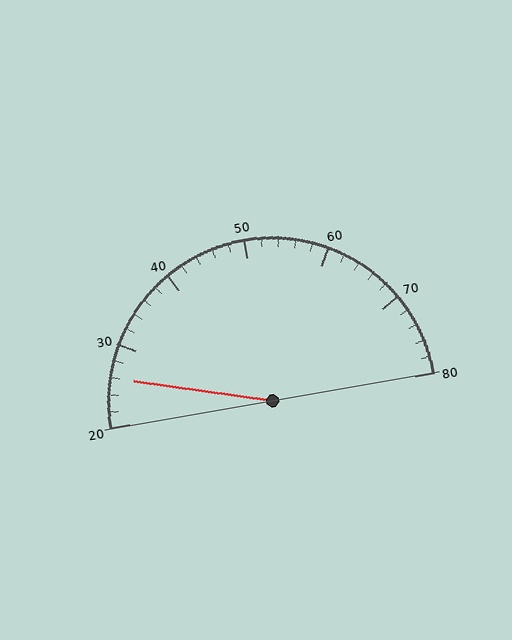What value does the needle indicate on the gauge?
The needle indicates approximately 26.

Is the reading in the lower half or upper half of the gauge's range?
The reading is in the lower half of the range (20 to 80).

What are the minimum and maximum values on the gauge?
The gauge ranges from 20 to 80.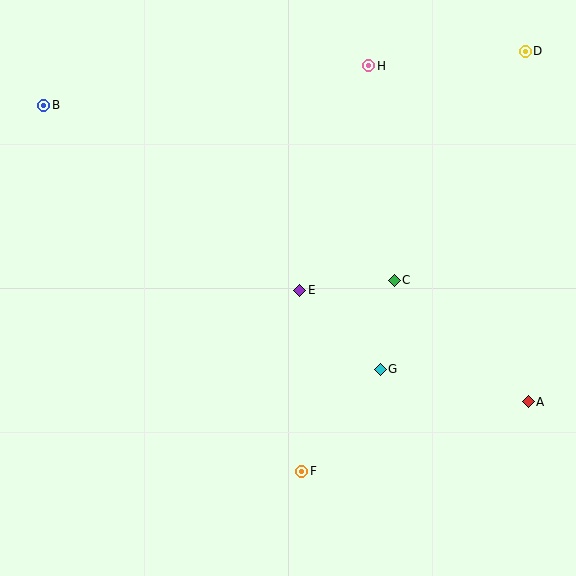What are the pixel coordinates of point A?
Point A is at (528, 402).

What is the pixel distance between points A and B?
The distance between A and B is 568 pixels.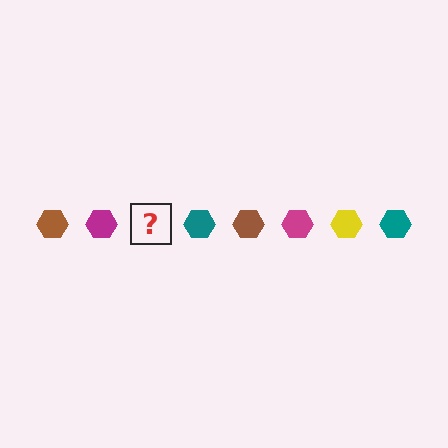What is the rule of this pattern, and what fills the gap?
The rule is that the pattern cycles through brown, magenta, yellow, teal hexagons. The gap should be filled with a yellow hexagon.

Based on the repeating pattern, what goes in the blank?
The blank should be a yellow hexagon.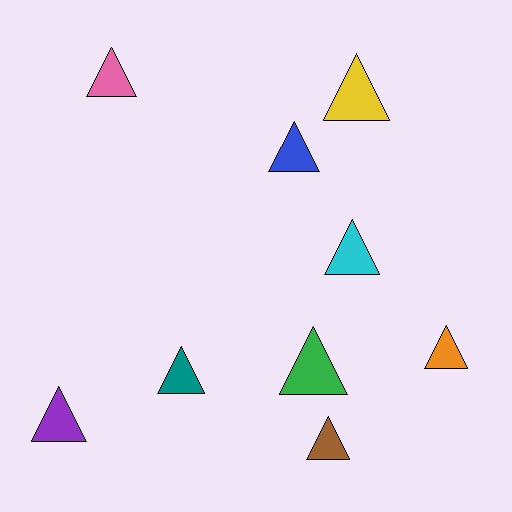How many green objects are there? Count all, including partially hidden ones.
There is 1 green object.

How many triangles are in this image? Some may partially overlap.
There are 9 triangles.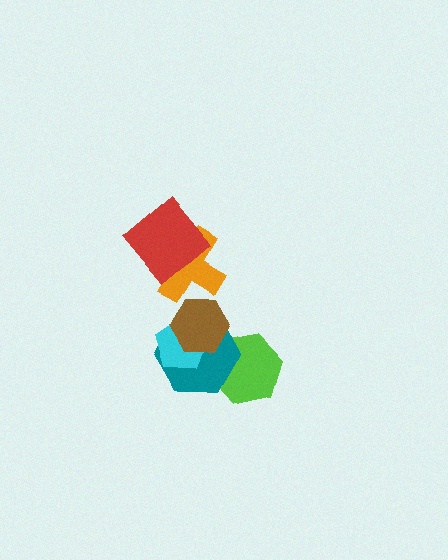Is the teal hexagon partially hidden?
Yes, it is partially covered by another shape.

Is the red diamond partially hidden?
No, no other shape covers it.